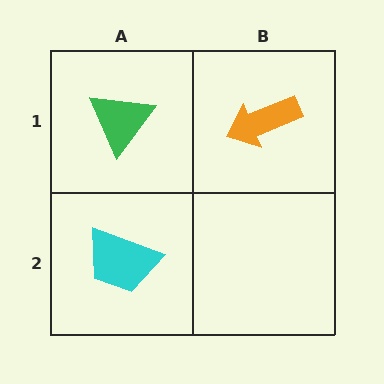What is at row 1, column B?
An orange arrow.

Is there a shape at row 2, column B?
No, that cell is empty.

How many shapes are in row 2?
1 shape.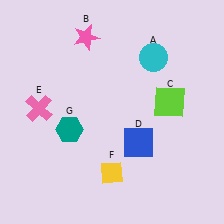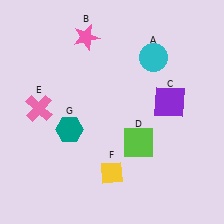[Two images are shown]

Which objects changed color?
C changed from lime to purple. D changed from blue to lime.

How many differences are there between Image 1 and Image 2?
There are 2 differences between the two images.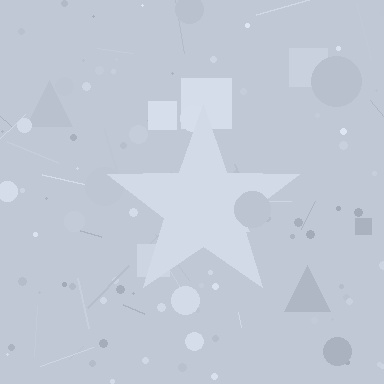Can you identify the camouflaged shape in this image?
The camouflaged shape is a star.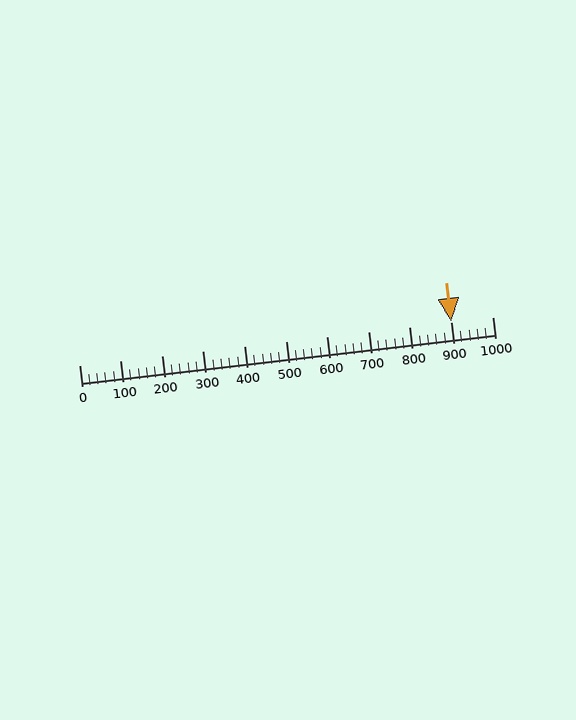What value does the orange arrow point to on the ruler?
The orange arrow points to approximately 900.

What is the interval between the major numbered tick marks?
The major tick marks are spaced 100 units apart.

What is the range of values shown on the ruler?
The ruler shows values from 0 to 1000.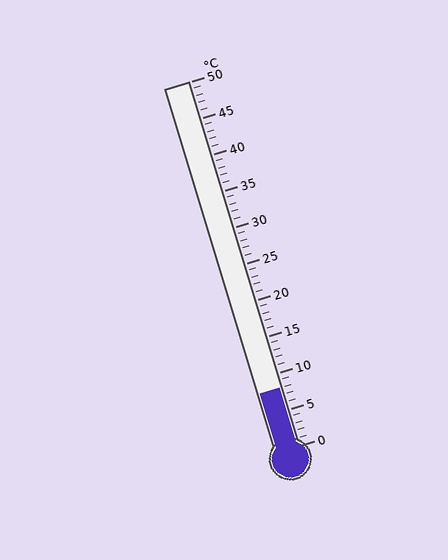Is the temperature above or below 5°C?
The temperature is above 5°C.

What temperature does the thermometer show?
The thermometer shows approximately 8°C.